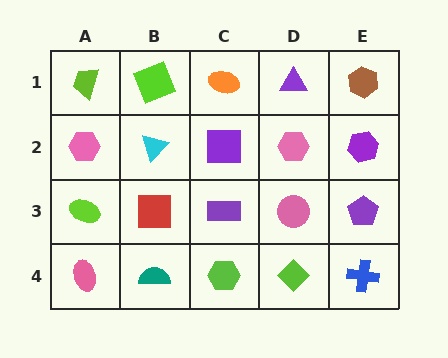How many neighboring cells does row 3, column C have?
4.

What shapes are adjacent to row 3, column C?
A purple square (row 2, column C), a lime hexagon (row 4, column C), a red square (row 3, column B), a pink circle (row 3, column D).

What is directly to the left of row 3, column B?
A lime ellipse.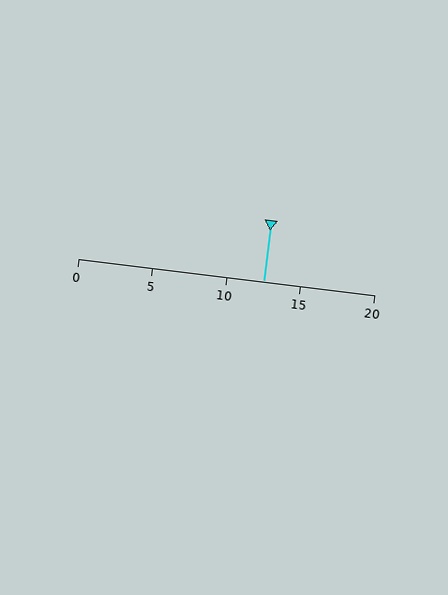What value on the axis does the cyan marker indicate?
The marker indicates approximately 12.5.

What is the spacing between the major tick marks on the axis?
The major ticks are spaced 5 apart.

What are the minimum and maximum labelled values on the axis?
The axis runs from 0 to 20.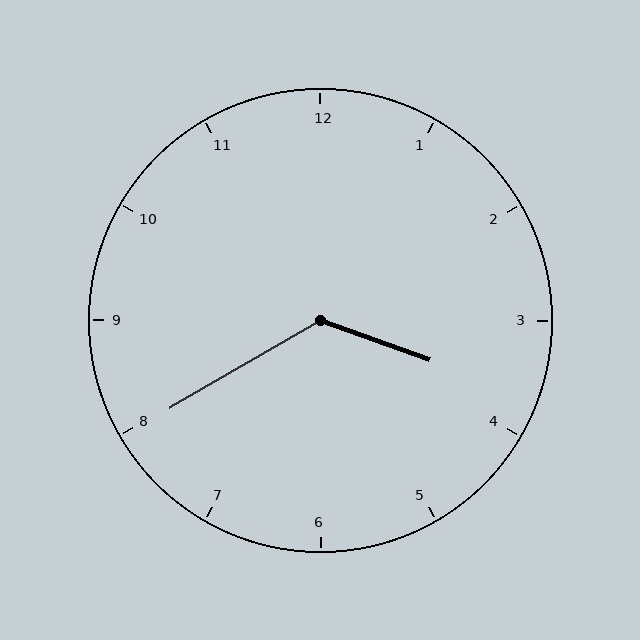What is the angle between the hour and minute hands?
Approximately 130 degrees.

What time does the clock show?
3:40.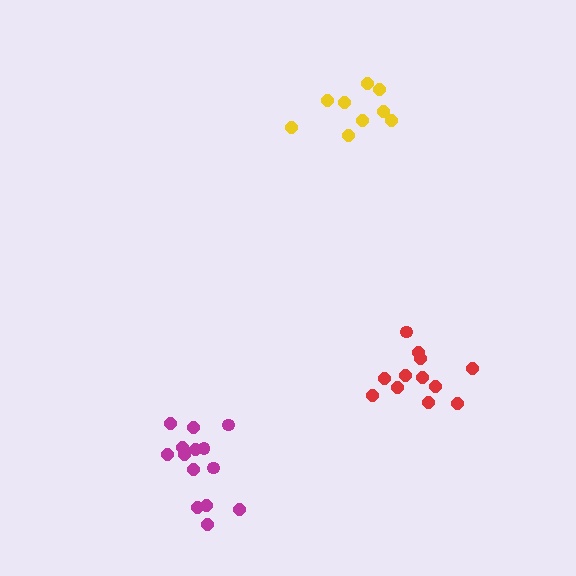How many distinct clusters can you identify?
There are 3 distinct clusters.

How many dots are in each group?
Group 1: 9 dots, Group 2: 14 dots, Group 3: 12 dots (35 total).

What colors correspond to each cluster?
The clusters are colored: yellow, magenta, red.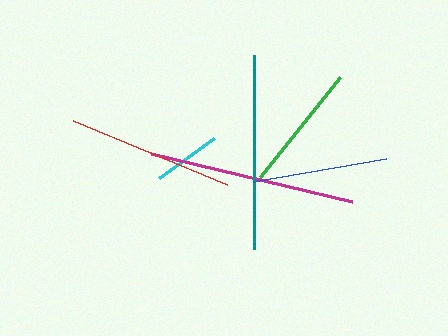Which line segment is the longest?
The magenta line is the longest at approximately 206 pixels.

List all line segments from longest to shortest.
From longest to shortest: magenta, teal, red, blue, green, cyan.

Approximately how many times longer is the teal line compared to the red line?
The teal line is approximately 1.2 times the length of the red line.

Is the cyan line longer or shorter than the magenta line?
The magenta line is longer than the cyan line.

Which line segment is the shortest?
The cyan line is the shortest at approximately 68 pixels.